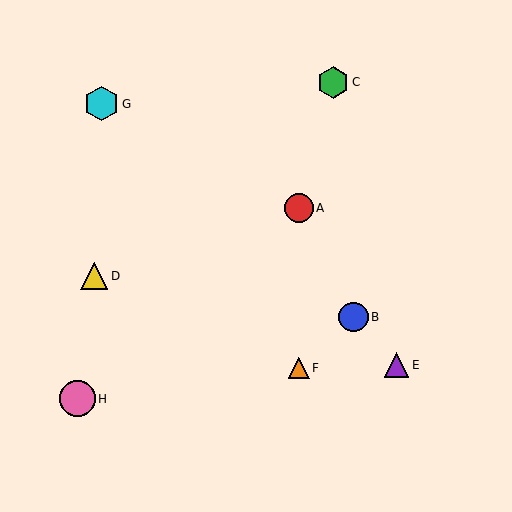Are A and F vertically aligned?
Yes, both are at x≈299.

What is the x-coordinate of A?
Object A is at x≈299.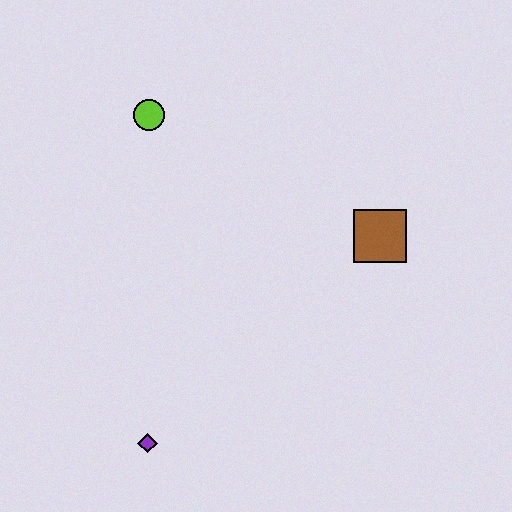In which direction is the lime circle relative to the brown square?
The lime circle is to the left of the brown square.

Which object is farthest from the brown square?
The purple diamond is farthest from the brown square.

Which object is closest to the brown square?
The lime circle is closest to the brown square.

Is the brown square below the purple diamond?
No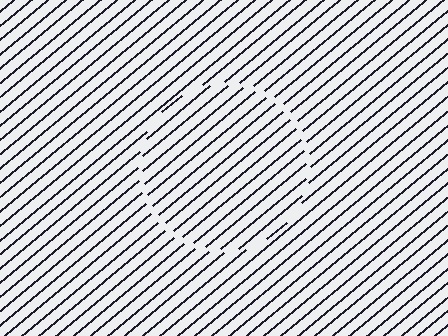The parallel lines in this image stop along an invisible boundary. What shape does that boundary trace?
An illusory circle. The interior of the shape contains the same grating, shifted by half a period — the contour is defined by the phase discontinuity where line-ends from the inner and outer gratings abut.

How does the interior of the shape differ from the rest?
The interior of the shape contains the same grating, shifted by half a period — the contour is defined by the phase discontinuity where line-ends from the inner and outer gratings abut.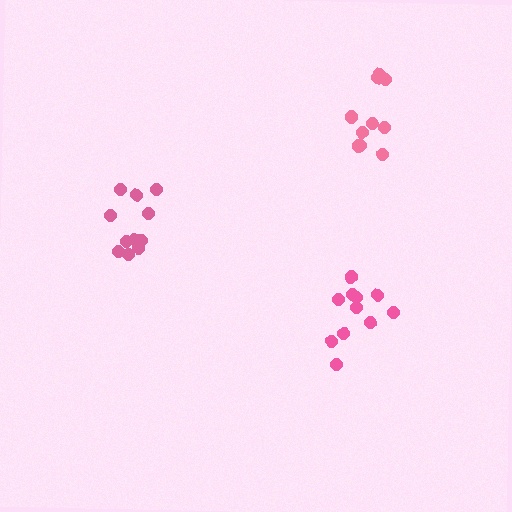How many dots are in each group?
Group 1: 12 dots, Group 2: 10 dots, Group 3: 11 dots (33 total).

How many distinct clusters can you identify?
There are 3 distinct clusters.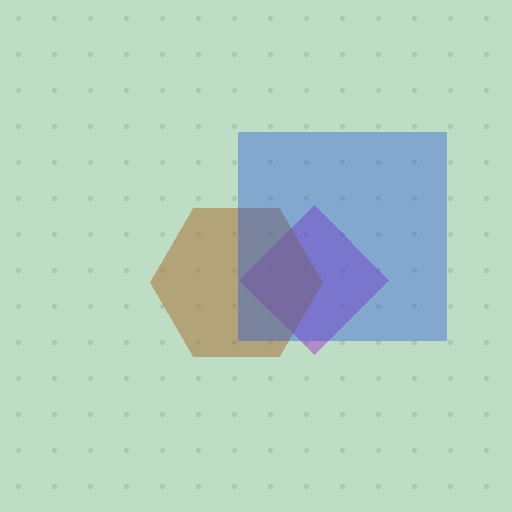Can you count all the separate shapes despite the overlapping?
Yes, there are 3 separate shapes.